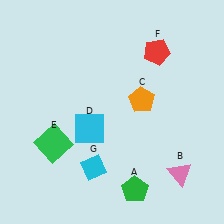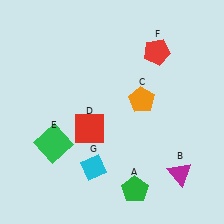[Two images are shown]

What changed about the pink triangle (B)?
In Image 1, B is pink. In Image 2, it changed to magenta.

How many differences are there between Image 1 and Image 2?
There are 2 differences between the two images.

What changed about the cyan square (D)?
In Image 1, D is cyan. In Image 2, it changed to red.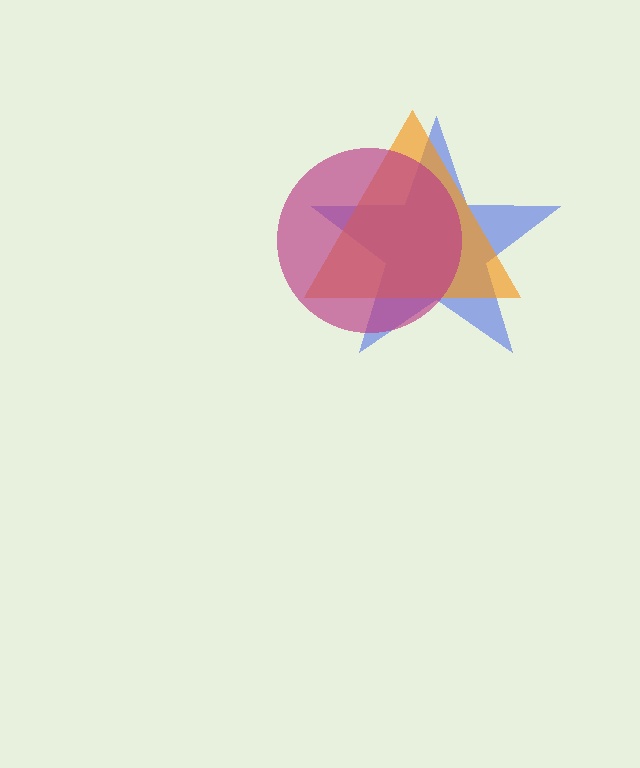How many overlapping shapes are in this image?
There are 3 overlapping shapes in the image.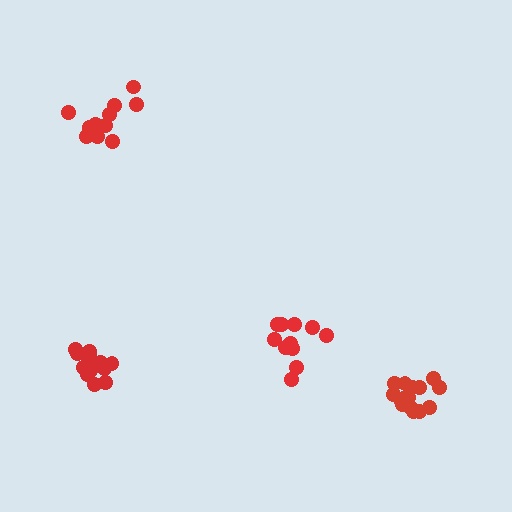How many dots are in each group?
Group 1: 11 dots, Group 2: 14 dots, Group 3: 15 dots, Group 4: 11 dots (51 total).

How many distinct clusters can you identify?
There are 4 distinct clusters.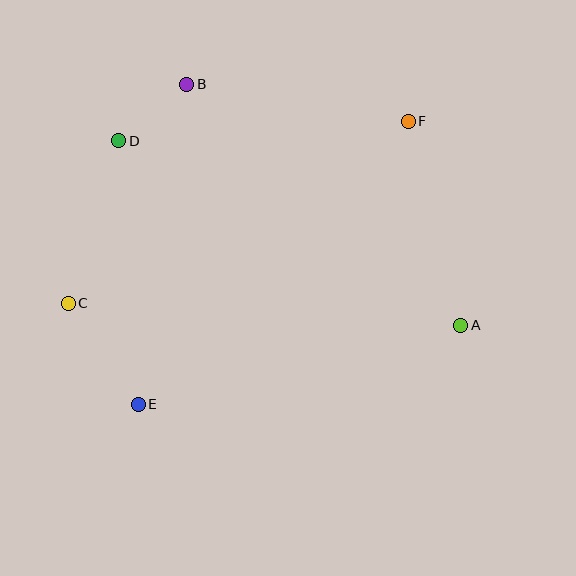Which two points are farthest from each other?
Points A and C are farthest from each other.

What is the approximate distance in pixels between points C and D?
The distance between C and D is approximately 170 pixels.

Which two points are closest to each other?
Points B and D are closest to each other.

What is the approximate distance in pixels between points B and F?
The distance between B and F is approximately 225 pixels.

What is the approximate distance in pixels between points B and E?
The distance between B and E is approximately 324 pixels.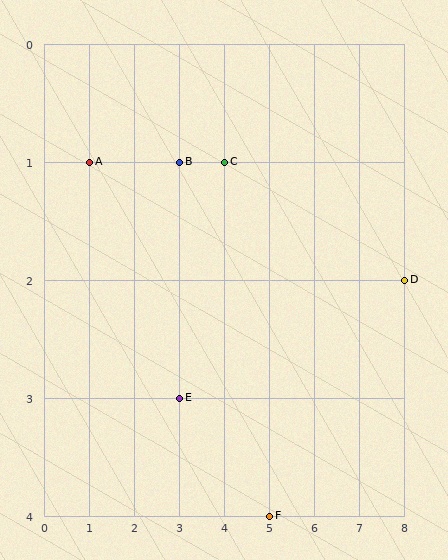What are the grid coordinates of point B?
Point B is at grid coordinates (3, 1).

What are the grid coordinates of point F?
Point F is at grid coordinates (5, 4).